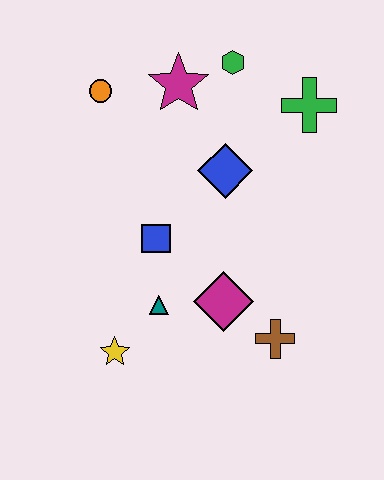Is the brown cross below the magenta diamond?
Yes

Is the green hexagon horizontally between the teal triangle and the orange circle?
No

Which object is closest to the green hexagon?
The magenta star is closest to the green hexagon.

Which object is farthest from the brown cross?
The orange circle is farthest from the brown cross.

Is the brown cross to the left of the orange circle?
No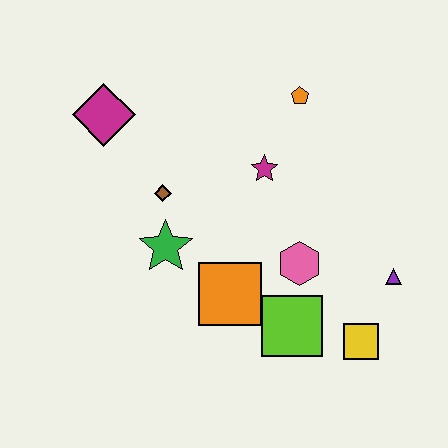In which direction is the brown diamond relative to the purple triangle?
The brown diamond is to the left of the purple triangle.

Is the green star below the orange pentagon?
Yes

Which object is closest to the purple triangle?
The yellow square is closest to the purple triangle.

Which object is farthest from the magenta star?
The yellow square is farthest from the magenta star.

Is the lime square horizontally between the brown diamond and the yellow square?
Yes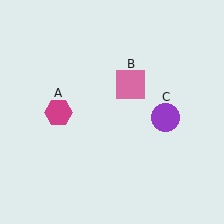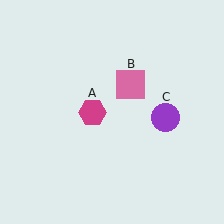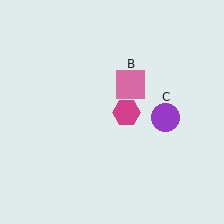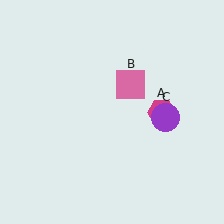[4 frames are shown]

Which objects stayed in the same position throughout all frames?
Pink square (object B) and purple circle (object C) remained stationary.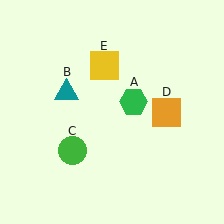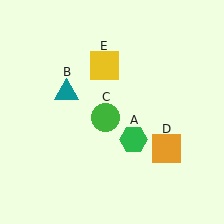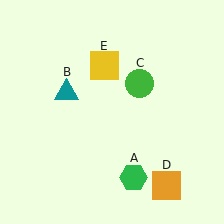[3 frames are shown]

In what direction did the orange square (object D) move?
The orange square (object D) moved down.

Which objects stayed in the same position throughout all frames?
Teal triangle (object B) and yellow square (object E) remained stationary.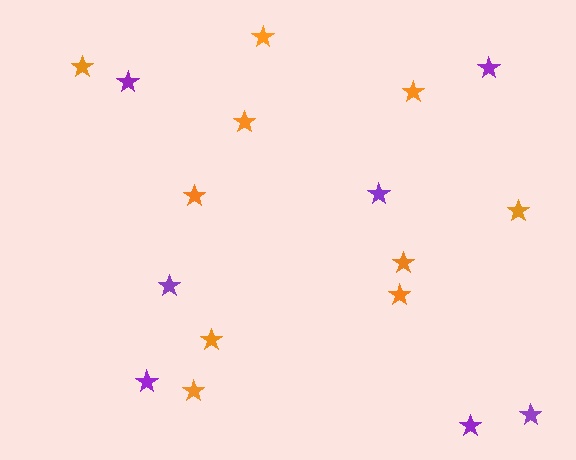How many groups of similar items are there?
There are 2 groups: one group of purple stars (7) and one group of orange stars (10).